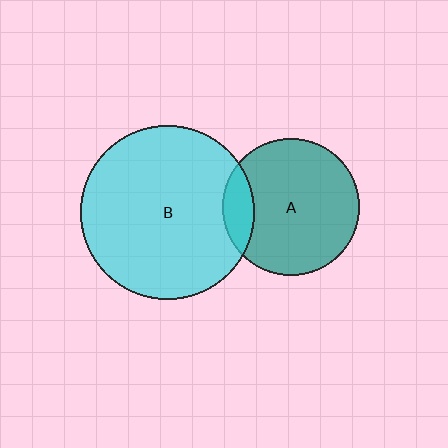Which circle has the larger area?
Circle B (cyan).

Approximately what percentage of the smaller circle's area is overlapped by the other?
Approximately 15%.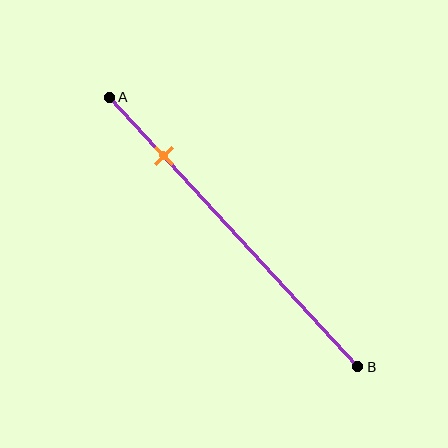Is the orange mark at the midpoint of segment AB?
No, the mark is at about 20% from A, not at the 50% midpoint.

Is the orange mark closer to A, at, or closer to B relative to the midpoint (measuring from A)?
The orange mark is closer to point A than the midpoint of segment AB.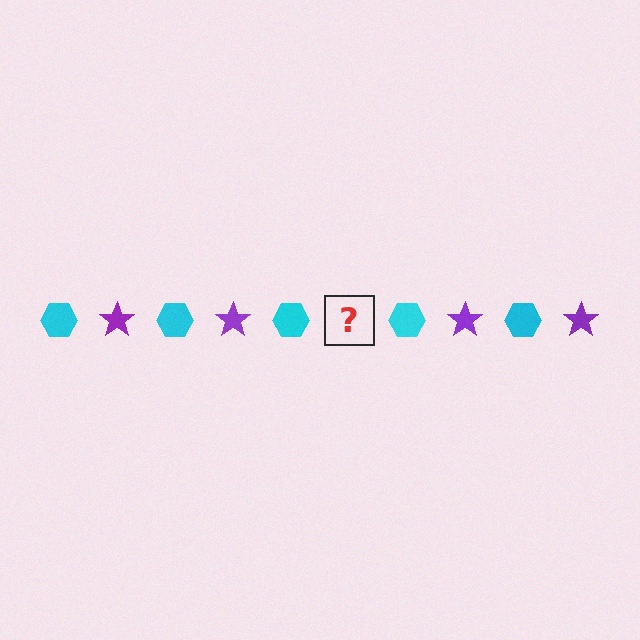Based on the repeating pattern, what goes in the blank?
The blank should be a purple star.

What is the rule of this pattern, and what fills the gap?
The rule is that the pattern alternates between cyan hexagon and purple star. The gap should be filled with a purple star.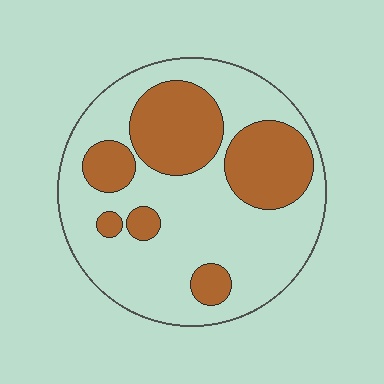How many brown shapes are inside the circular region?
6.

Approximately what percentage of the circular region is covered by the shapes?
Approximately 35%.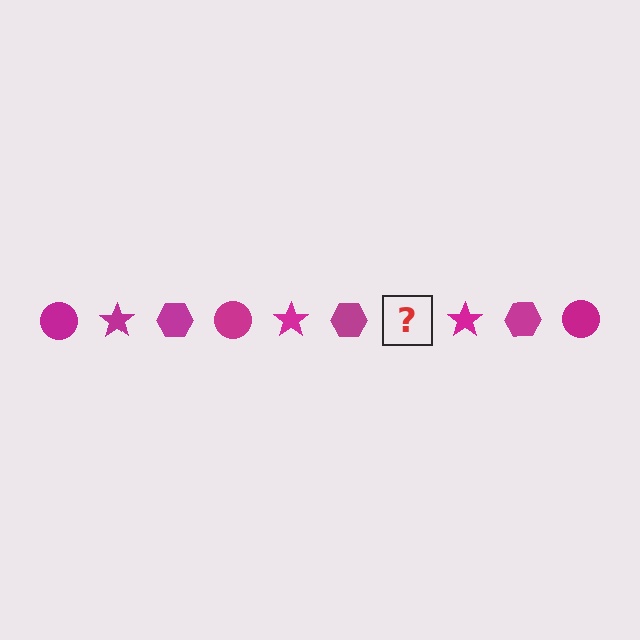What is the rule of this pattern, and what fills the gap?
The rule is that the pattern cycles through circle, star, hexagon shapes in magenta. The gap should be filled with a magenta circle.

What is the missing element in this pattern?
The missing element is a magenta circle.